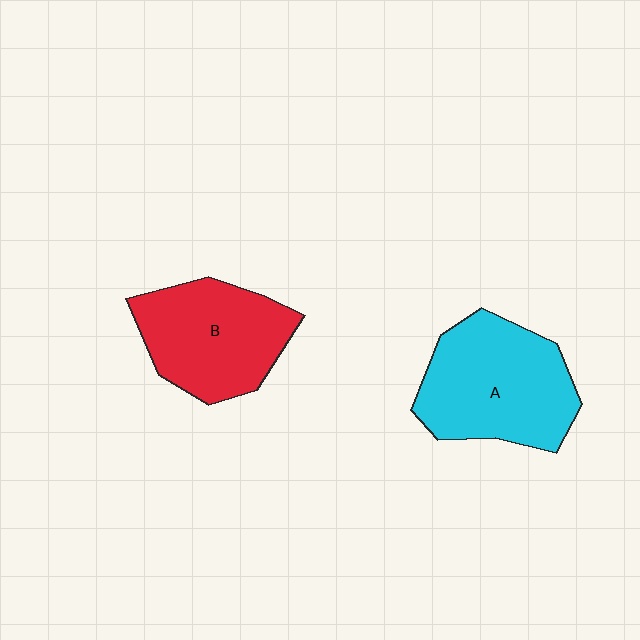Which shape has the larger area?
Shape A (cyan).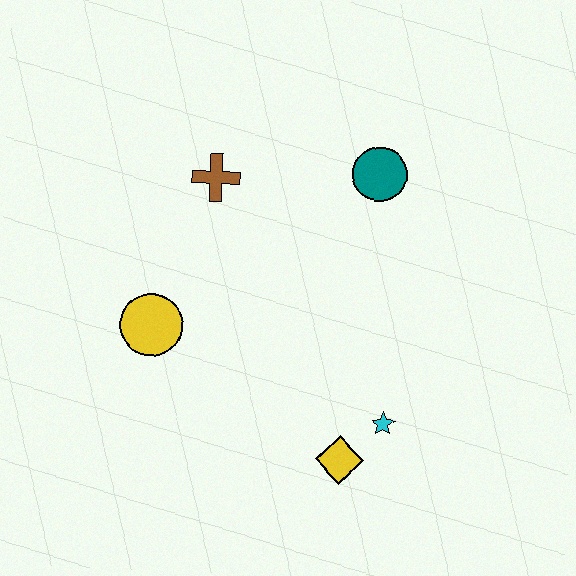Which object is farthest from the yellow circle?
The teal circle is farthest from the yellow circle.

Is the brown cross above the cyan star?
Yes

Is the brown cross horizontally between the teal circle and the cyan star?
No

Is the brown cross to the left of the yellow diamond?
Yes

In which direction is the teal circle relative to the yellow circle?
The teal circle is to the right of the yellow circle.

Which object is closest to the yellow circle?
The brown cross is closest to the yellow circle.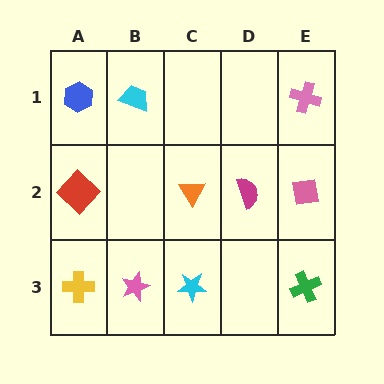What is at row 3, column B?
A pink star.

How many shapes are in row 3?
4 shapes.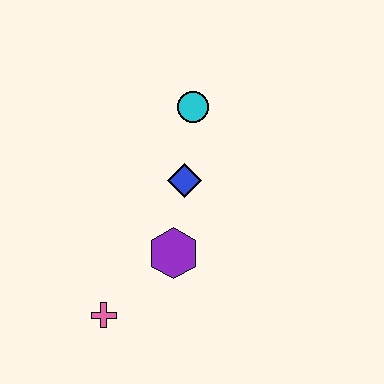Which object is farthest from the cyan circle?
The pink cross is farthest from the cyan circle.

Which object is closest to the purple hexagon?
The blue diamond is closest to the purple hexagon.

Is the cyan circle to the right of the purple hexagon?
Yes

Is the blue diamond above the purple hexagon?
Yes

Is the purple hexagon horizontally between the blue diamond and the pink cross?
Yes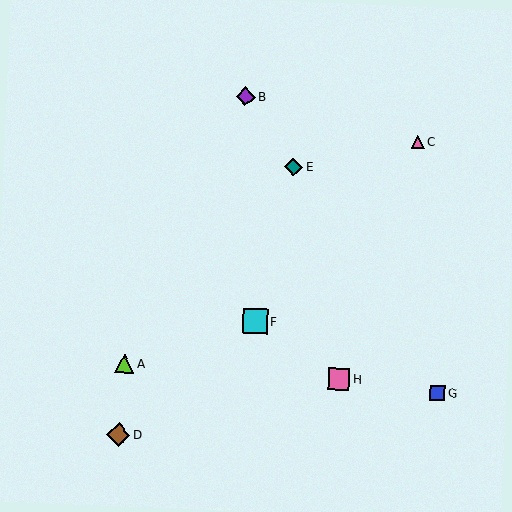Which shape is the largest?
The cyan square (labeled F) is the largest.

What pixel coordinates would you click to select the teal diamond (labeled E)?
Click at (293, 167) to select the teal diamond E.